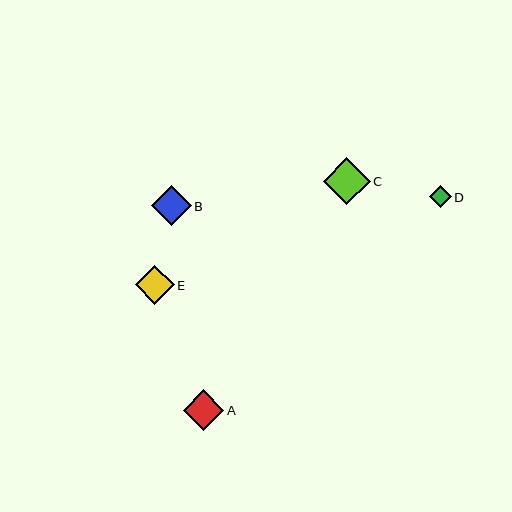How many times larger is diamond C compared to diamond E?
Diamond C is approximately 1.2 times the size of diamond E.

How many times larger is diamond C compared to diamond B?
Diamond C is approximately 1.2 times the size of diamond B.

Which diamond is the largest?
Diamond C is the largest with a size of approximately 47 pixels.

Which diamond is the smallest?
Diamond D is the smallest with a size of approximately 22 pixels.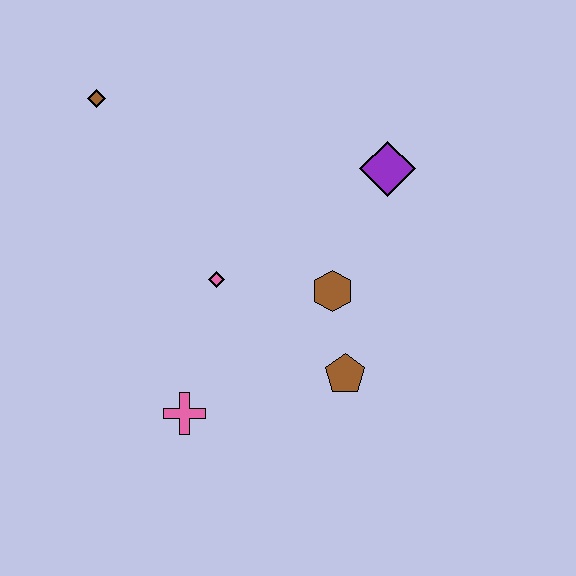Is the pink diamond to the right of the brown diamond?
Yes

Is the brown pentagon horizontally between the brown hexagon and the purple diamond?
Yes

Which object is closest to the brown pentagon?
The brown hexagon is closest to the brown pentagon.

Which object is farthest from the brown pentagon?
The brown diamond is farthest from the brown pentagon.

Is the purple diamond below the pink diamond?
No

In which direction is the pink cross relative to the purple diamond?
The pink cross is below the purple diamond.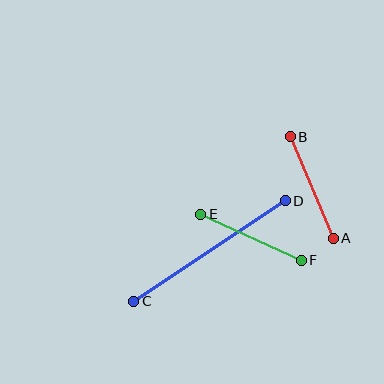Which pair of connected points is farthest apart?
Points C and D are farthest apart.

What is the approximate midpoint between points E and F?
The midpoint is at approximately (251, 237) pixels.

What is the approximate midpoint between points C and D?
The midpoint is at approximately (210, 251) pixels.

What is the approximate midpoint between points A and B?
The midpoint is at approximately (312, 188) pixels.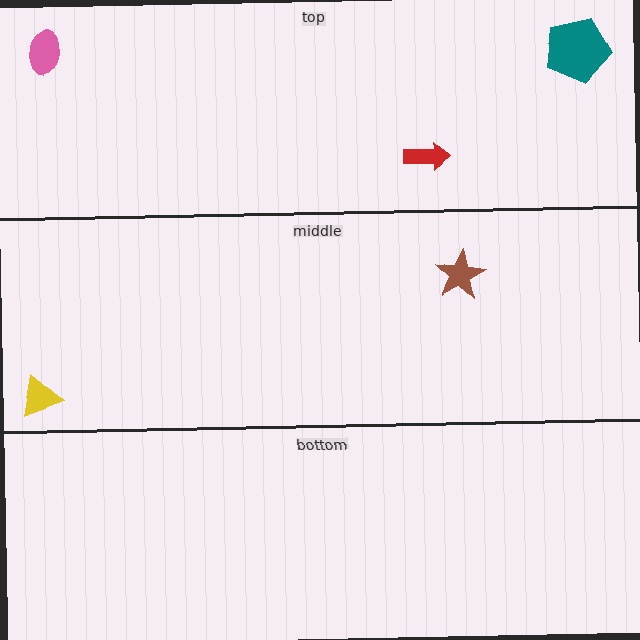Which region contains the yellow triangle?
The middle region.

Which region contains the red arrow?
The top region.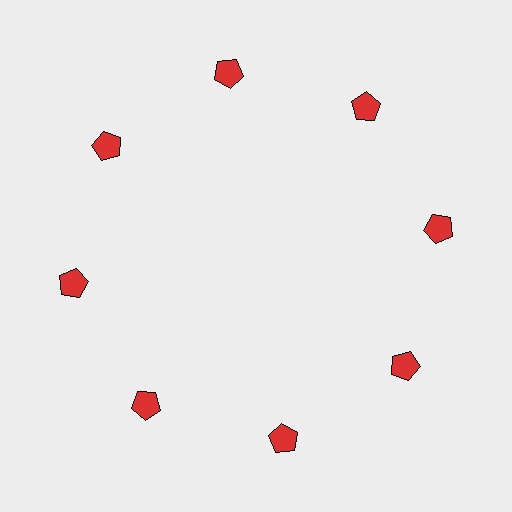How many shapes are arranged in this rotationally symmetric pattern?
There are 8 shapes, arranged in 8 groups of 1.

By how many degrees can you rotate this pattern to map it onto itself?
The pattern maps onto itself every 45 degrees of rotation.